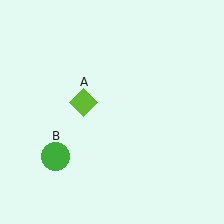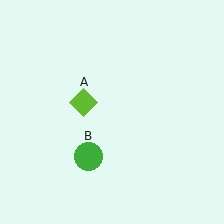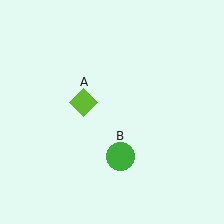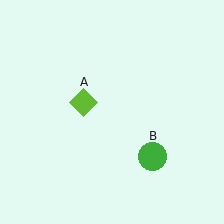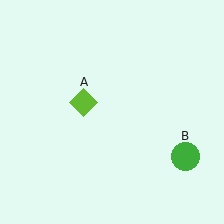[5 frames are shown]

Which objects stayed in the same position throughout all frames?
Lime diamond (object A) remained stationary.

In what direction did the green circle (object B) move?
The green circle (object B) moved right.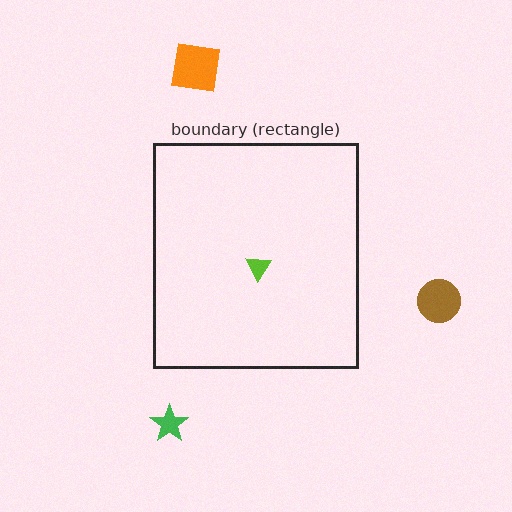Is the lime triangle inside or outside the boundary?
Inside.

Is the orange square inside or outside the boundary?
Outside.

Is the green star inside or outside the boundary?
Outside.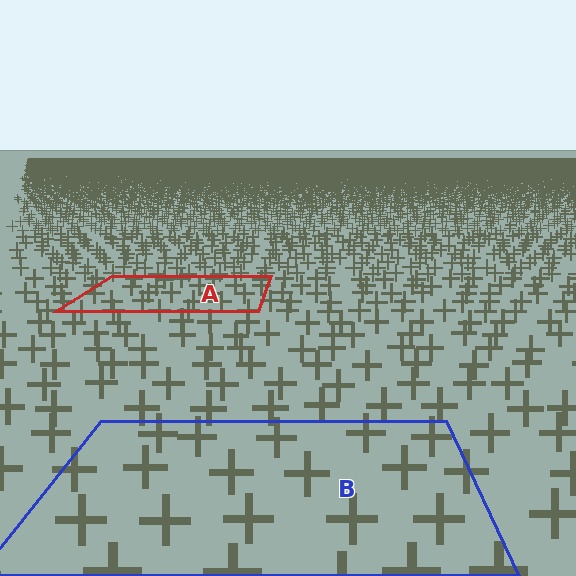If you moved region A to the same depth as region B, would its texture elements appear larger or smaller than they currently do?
They would appear larger. At a closer depth, the same texture elements are projected at a bigger on-screen size.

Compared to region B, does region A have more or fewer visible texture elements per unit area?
Region A has more texture elements per unit area — they are packed more densely because it is farther away.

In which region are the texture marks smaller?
The texture marks are smaller in region A, because it is farther away.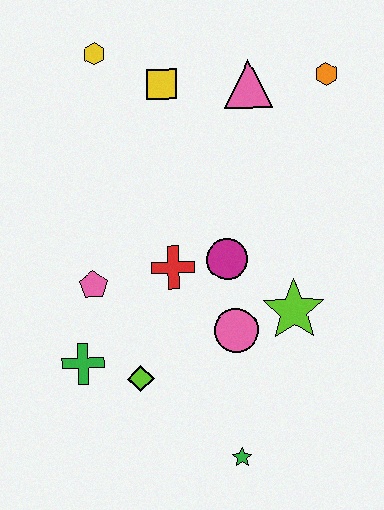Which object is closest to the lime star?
The pink circle is closest to the lime star.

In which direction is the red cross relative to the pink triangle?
The red cross is below the pink triangle.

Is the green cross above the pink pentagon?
No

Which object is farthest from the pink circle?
The yellow hexagon is farthest from the pink circle.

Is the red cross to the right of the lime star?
No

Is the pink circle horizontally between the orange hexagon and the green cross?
Yes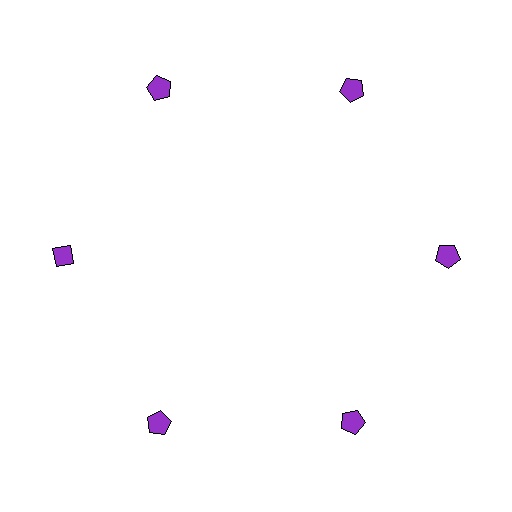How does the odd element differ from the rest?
It has a different shape: diamond instead of pentagon.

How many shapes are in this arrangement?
There are 6 shapes arranged in a ring pattern.